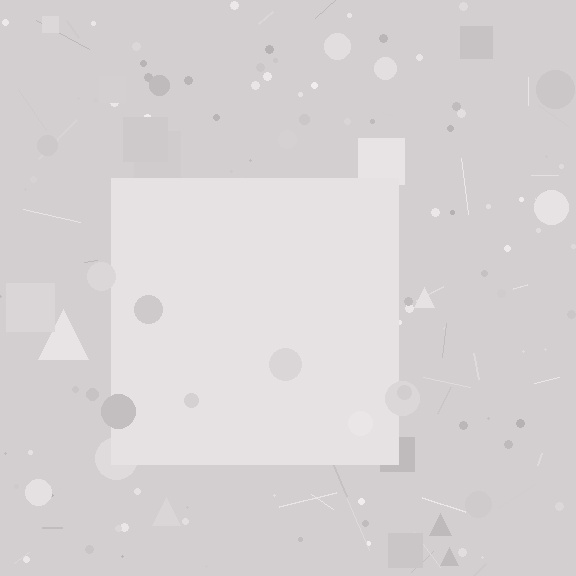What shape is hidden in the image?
A square is hidden in the image.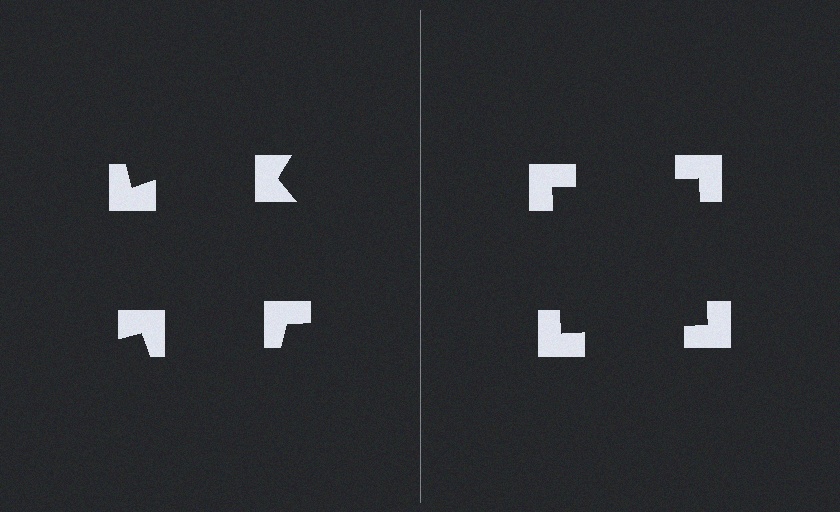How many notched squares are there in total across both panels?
8 — 4 on each side.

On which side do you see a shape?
An illusory square appears on the right side. On the left side the wedge cuts are rotated, so no coherent shape forms.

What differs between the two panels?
The notched squares are positioned identically on both sides; only the wedge orientations differ. On the right they align to a square; on the left they are misaligned.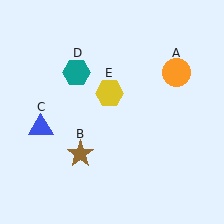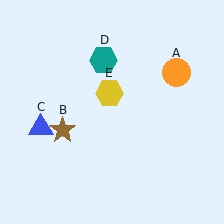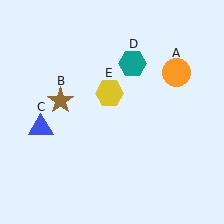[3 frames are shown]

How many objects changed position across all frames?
2 objects changed position: brown star (object B), teal hexagon (object D).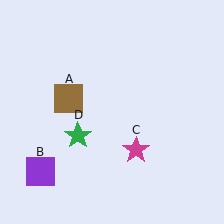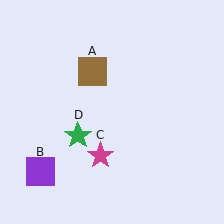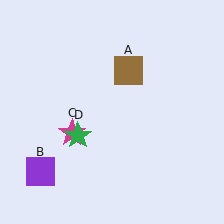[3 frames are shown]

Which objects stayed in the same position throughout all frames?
Purple square (object B) and green star (object D) remained stationary.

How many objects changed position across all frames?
2 objects changed position: brown square (object A), magenta star (object C).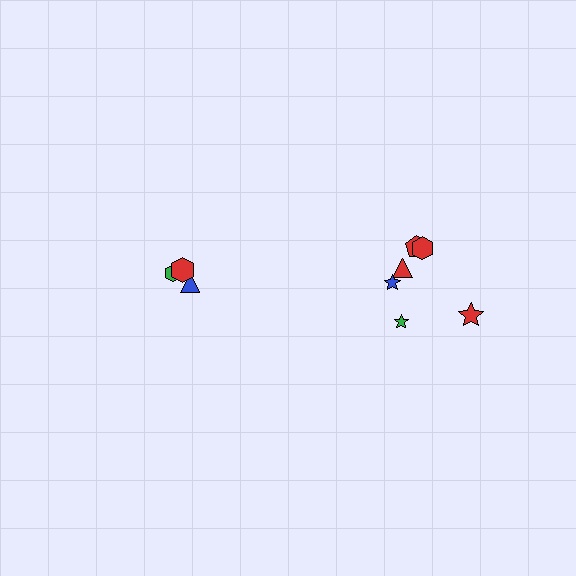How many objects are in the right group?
There are 6 objects.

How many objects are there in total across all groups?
There are 9 objects.